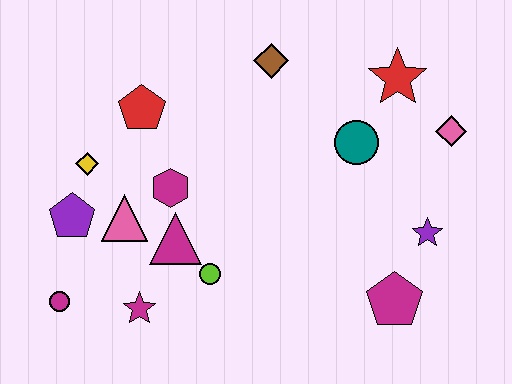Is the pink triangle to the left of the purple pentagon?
No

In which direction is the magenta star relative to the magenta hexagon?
The magenta star is below the magenta hexagon.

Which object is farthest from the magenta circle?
The pink diamond is farthest from the magenta circle.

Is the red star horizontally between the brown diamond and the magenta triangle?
No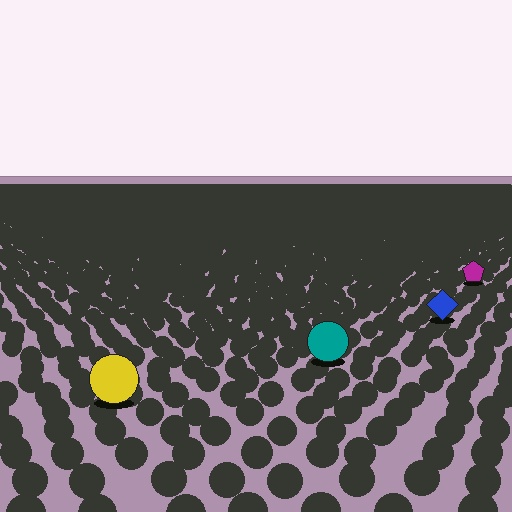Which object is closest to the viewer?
The yellow circle is closest. The texture marks near it are larger and more spread out.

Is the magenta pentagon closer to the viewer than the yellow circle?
No. The yellow circle is closer — you can tell from the texture gradient: the ground texture is coarser near it.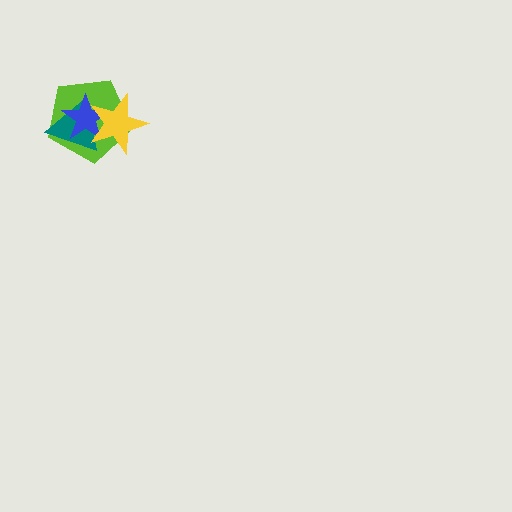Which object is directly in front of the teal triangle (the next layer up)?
The blue star is directly in front of the teal triangle.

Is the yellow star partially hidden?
No, no other shape covers it.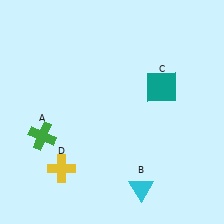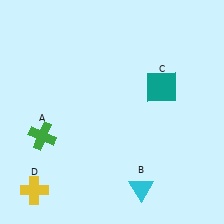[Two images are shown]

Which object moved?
The yellow cross (D) moved left.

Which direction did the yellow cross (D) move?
The yellow cross (D) moved left.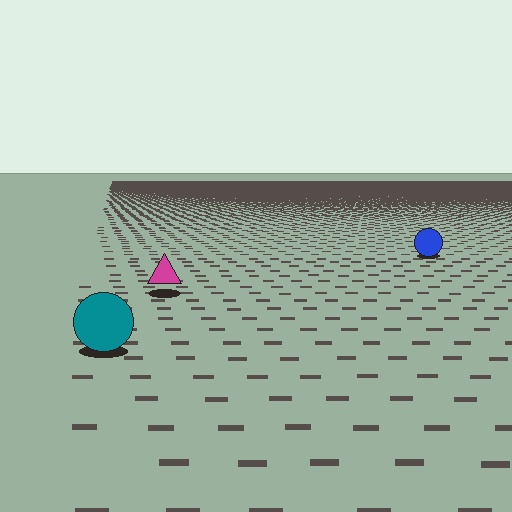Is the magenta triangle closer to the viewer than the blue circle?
Yes. The magenta triangle is closer — you can tell from the texture gradient: the ground texture is coarser near it.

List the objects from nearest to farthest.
From nearest to farthest: the teal circle, the magenta triangle, the blue circle.